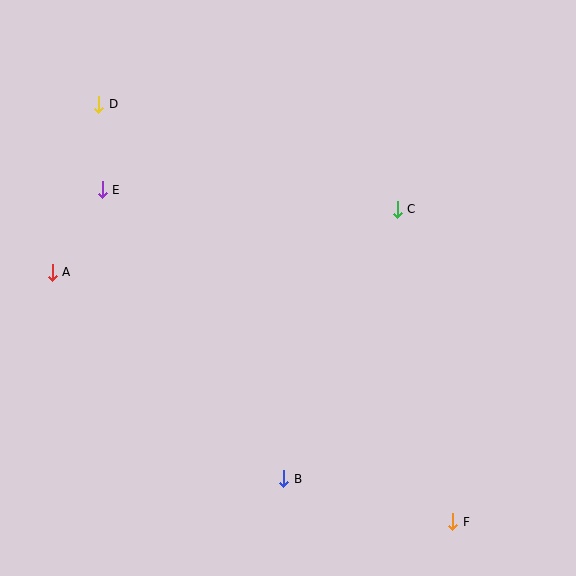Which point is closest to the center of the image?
Point C at (397, 209) is closest to the center.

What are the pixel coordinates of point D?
Point D is at (99, 104).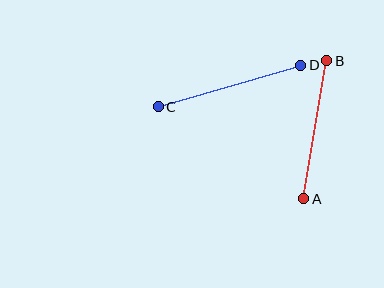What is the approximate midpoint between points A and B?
The midpoint is at approximately (315, 130) pixels.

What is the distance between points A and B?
The distance is approximately 140 pixels.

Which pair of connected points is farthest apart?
Points C and D are farthest apart.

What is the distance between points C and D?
The distance is approximately 148 pixels.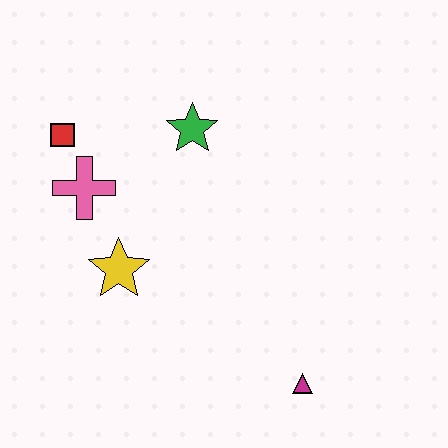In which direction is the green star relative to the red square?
The green star is to the right of the red square.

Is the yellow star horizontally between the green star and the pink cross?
Yes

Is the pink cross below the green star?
Yes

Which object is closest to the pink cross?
The red square is closest to the pink cross.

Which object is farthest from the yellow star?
The magenta triangle is farthest from the yellow star.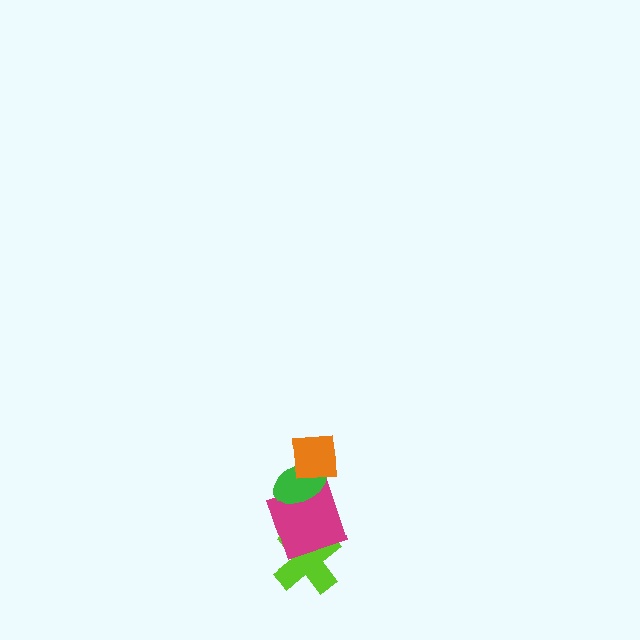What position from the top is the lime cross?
The lime cross is 4th from the top.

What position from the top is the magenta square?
The magenta square is 3rd from the top.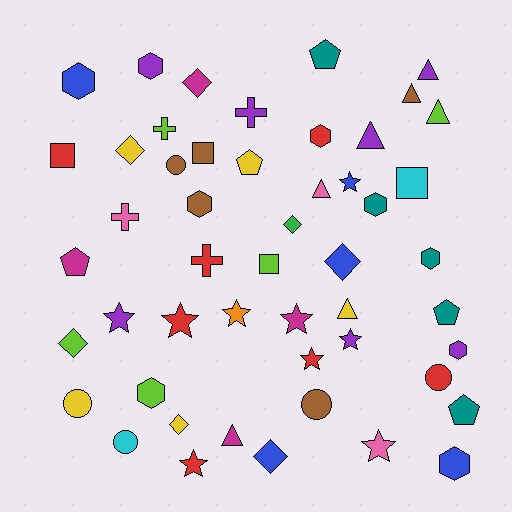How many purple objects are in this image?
There are 7 purple objects.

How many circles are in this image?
There are 5 circles.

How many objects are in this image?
There are 50 objects.